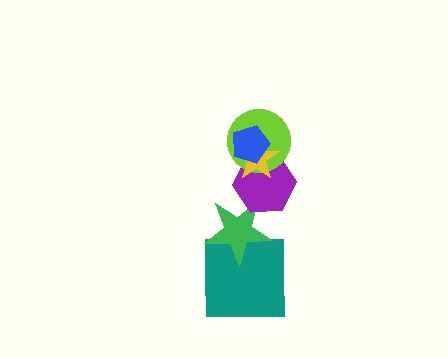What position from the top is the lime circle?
The lime circle is 3rd from the top.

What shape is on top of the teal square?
The green star is on top of the teal square.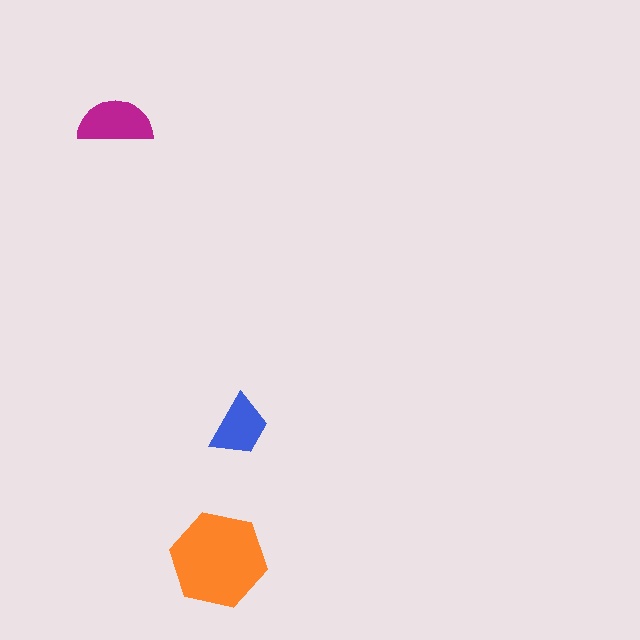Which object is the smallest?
The blue trapezoid.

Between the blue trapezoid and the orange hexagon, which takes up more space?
The orange hexagon.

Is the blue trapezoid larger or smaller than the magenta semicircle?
Smaller.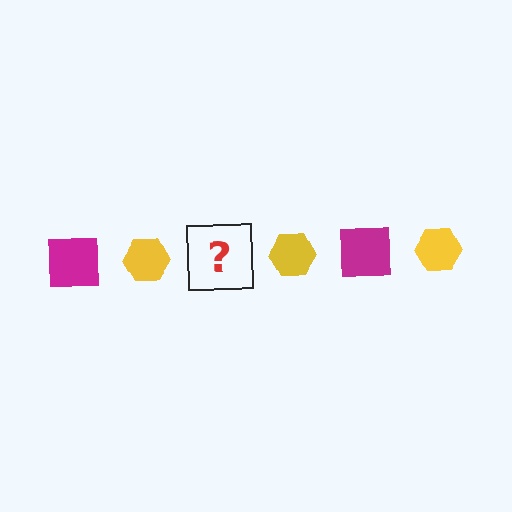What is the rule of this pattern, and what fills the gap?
The rule is that the pattern alternates between magenta square and yellow hexagon. The gap should be filled with a magenta square.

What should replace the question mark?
The question mark should be replaced with a magenta square.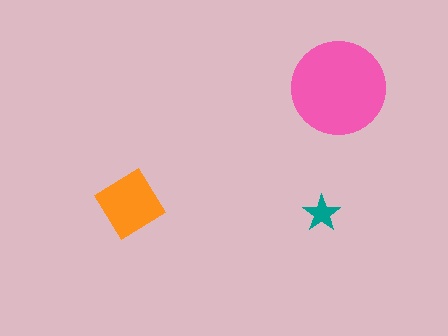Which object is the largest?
The pink circle.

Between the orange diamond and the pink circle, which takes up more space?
The pink circle.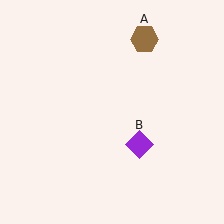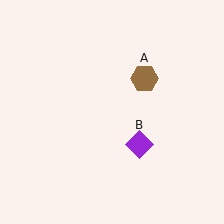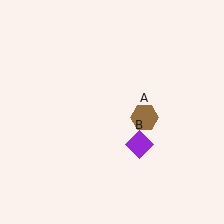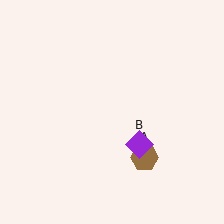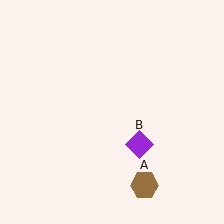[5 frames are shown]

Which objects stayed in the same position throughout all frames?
Purple diamond (object B) remained stationary.